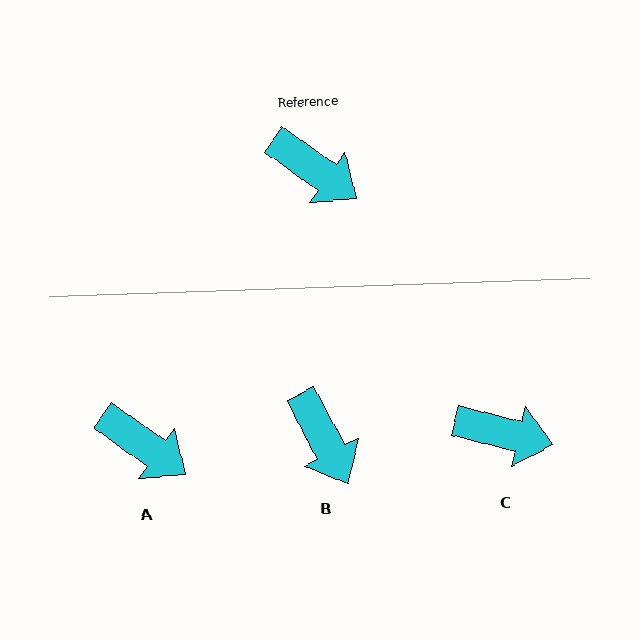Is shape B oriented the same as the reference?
No, it is off by about 27 degrees.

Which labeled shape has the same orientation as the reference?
A.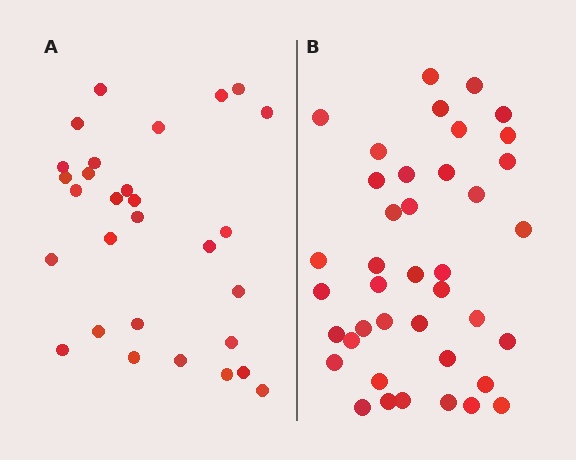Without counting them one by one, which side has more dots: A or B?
Region B (the right region) has more dots.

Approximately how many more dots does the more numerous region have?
Region B has roughly 12 or so more dots than region A.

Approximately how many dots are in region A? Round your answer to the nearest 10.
About 30 dots. (The exact count is 29, which rounds to 30.)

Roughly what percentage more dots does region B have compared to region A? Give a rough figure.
About 40% more.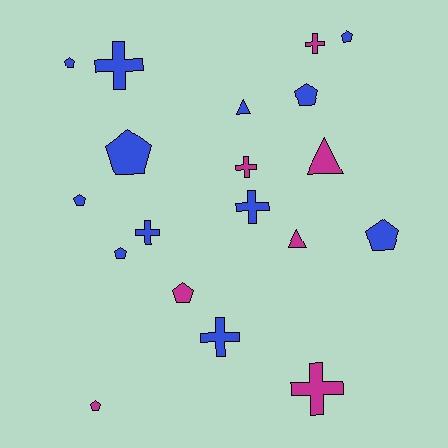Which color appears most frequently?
Blue, with 12 objects.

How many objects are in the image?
There are 19 objects.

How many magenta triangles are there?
There are 2 magenta triangles.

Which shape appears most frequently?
Pentagon, with 9 objects.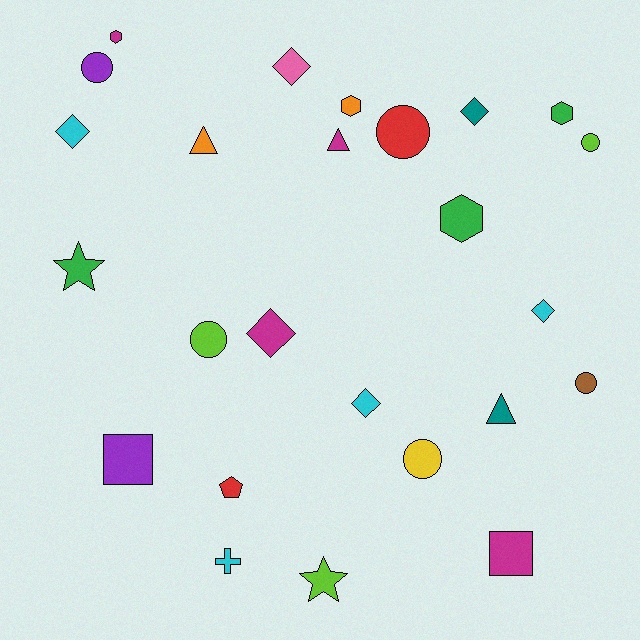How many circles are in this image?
There are 6 circles.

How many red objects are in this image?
There are 2 red objects.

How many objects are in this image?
There are 25 objects.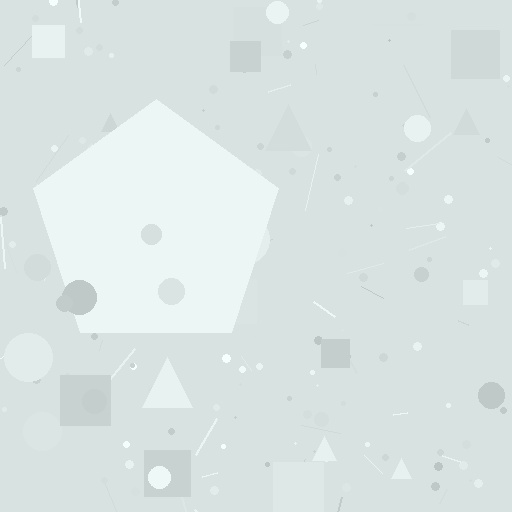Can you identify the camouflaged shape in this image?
The camouflaged shape is a pentagon.